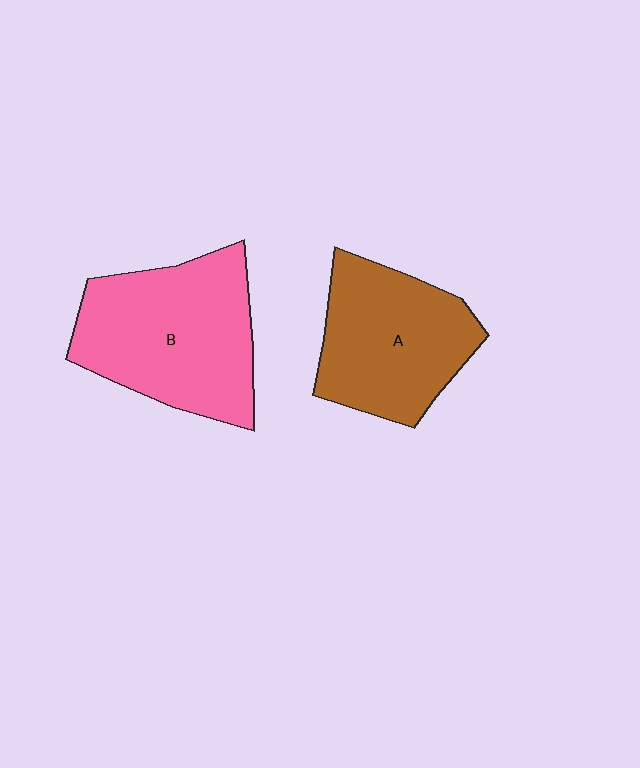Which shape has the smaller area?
Shape A (brown).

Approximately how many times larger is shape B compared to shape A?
Approximately 1.2 times.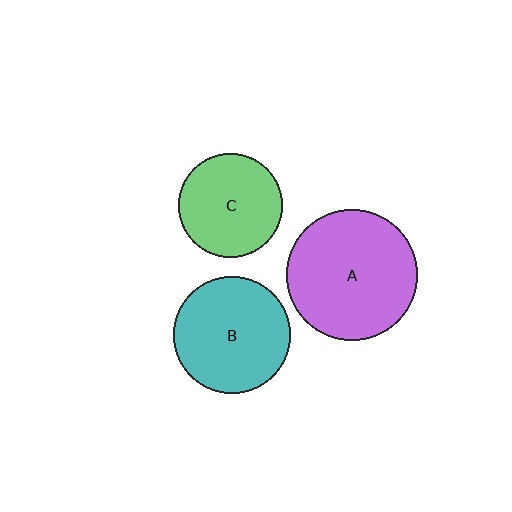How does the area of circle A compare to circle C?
Approximately 1.6 times.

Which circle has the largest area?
Circle A (purple).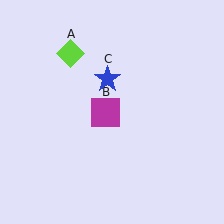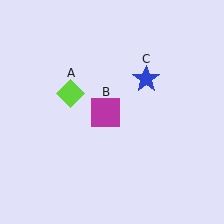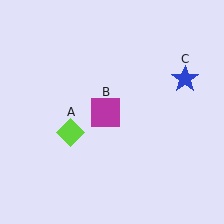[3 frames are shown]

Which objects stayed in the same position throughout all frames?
Magenta square (object B) remained stationary.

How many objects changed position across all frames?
2 objects changed position: lime diamond (object A), blue star (object C).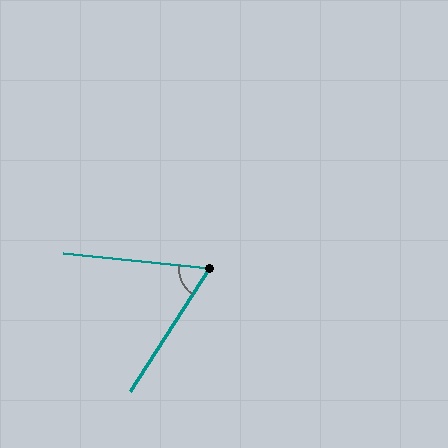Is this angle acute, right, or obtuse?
It is acute.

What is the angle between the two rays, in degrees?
Approximately 63 degrees.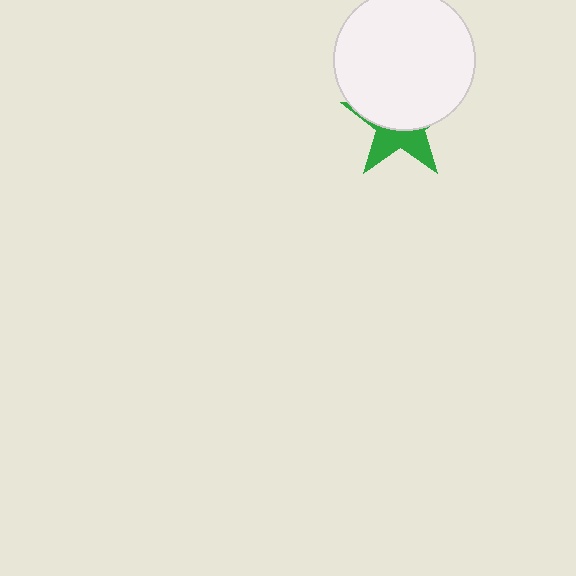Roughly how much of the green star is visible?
A small part of it is visible (roughly 39%).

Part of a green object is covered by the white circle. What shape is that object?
It is a star.